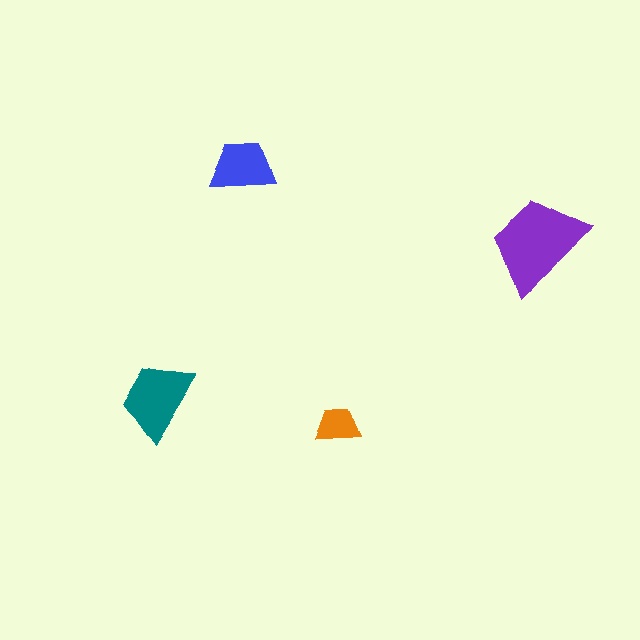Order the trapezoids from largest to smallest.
the purple one, the teal one, the blue one, the orange one.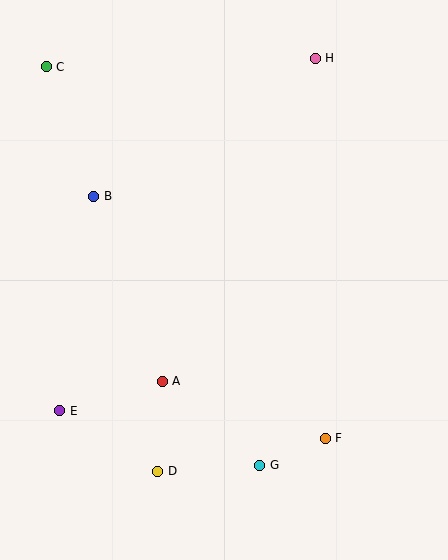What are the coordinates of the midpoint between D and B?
The midpoint between D and B is at (126, 334).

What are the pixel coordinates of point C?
Point C is at (46, 67).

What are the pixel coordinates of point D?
Point D is at (158, 471).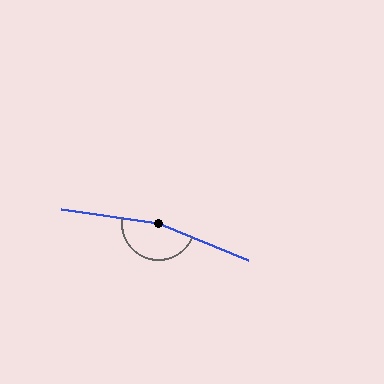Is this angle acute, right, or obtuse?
It is obtuse.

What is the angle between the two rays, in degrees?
Approximately 166 degrees.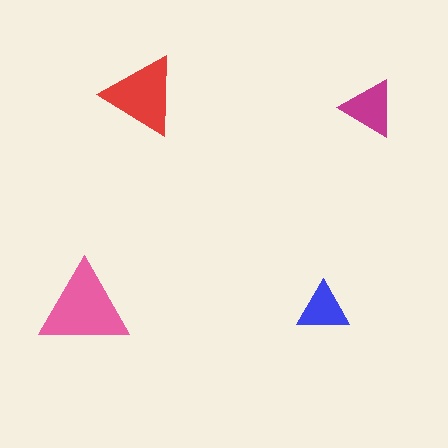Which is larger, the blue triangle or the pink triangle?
The pink one.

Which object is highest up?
The red triangle is topmost.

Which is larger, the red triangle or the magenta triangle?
The red one.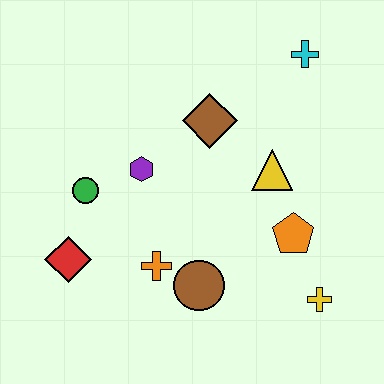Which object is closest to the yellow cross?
The orange pentagon is closest to the yellow cross.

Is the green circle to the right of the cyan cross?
No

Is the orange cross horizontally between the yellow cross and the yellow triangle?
No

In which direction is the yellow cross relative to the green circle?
The yellow cross is to the right of the green circle.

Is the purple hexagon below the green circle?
No